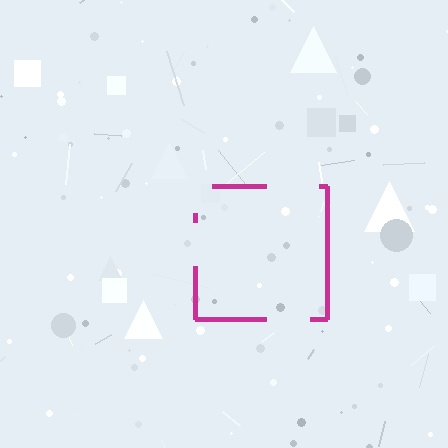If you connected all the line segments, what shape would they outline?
They would outline a square.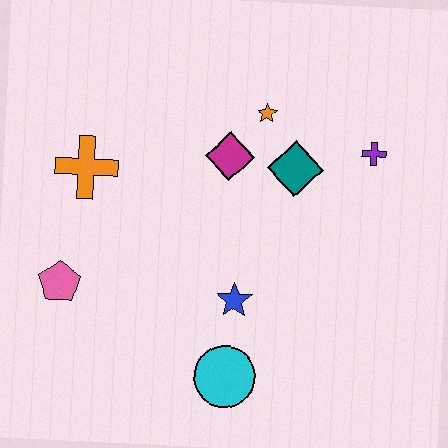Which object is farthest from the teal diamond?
The pink pentagon is farthest from the teal diamond.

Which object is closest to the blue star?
The cyan circle is closest to the blue star.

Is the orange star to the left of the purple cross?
Yes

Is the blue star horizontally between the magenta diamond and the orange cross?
No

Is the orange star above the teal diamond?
Yes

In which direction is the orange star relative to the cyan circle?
The orange star is above the cyan circle.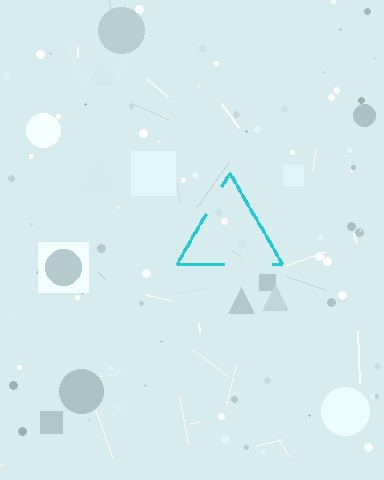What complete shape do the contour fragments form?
The contour fragments form a triangle.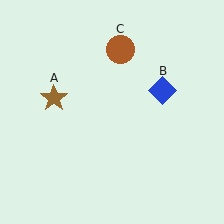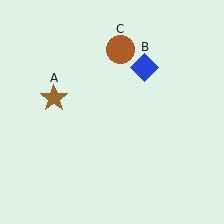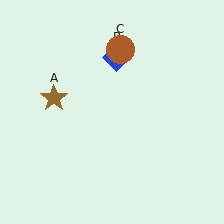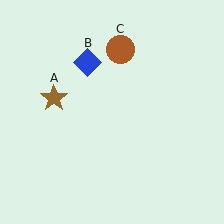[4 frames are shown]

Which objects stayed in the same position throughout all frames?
Brown star (object A) and brown circle (object C) remained stationary.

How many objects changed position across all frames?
1 object changed position: blue diamond (object B).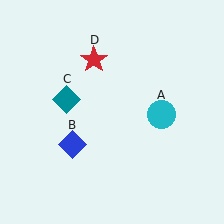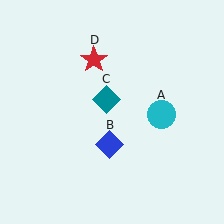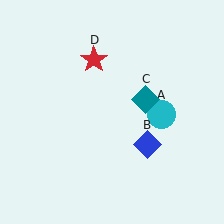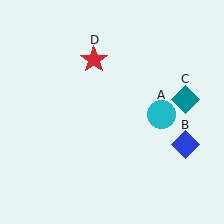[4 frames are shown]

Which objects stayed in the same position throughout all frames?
Cyan circle (object A) and red star (object D) remained stationary.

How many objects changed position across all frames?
2 objects changed position: blue diamond (object B), teal diamond (object C).